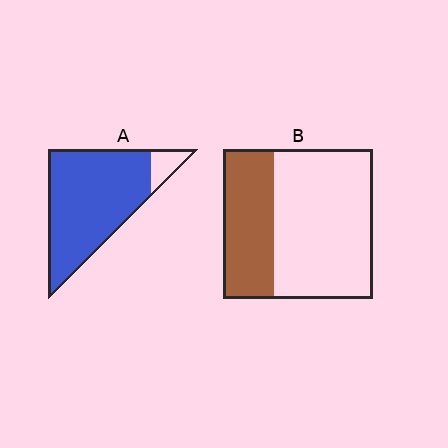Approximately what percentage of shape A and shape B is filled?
A is approximately 90% and B is approximately 35%.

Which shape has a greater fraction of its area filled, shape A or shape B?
Shape A.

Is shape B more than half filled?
No.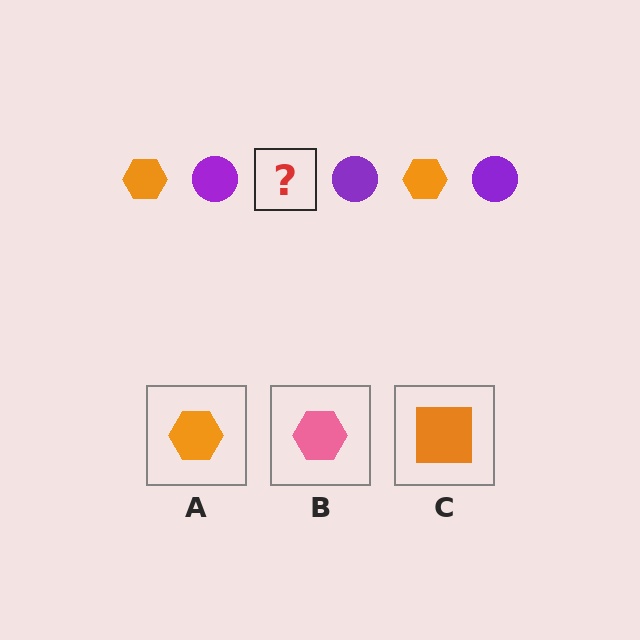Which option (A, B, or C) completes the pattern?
A.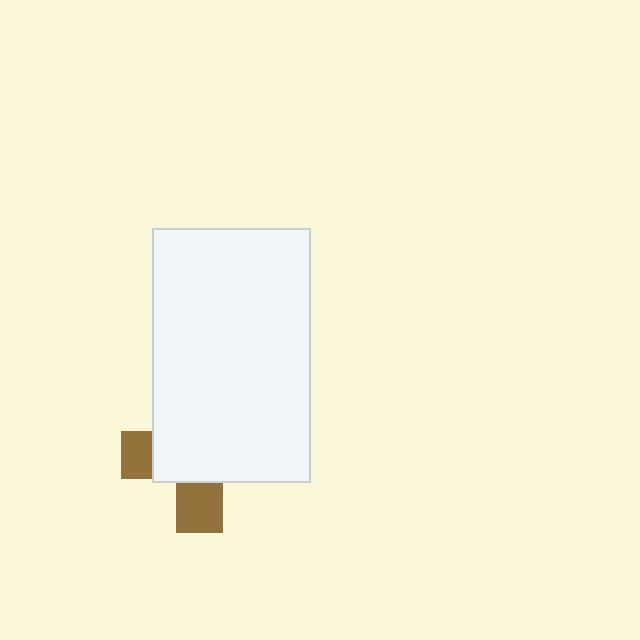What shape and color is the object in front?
The object in front is a white rectangle.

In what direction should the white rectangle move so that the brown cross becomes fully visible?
The white rectangle should move up. That is the shortest direction to clear the overlap and leave the brown cross fully visible.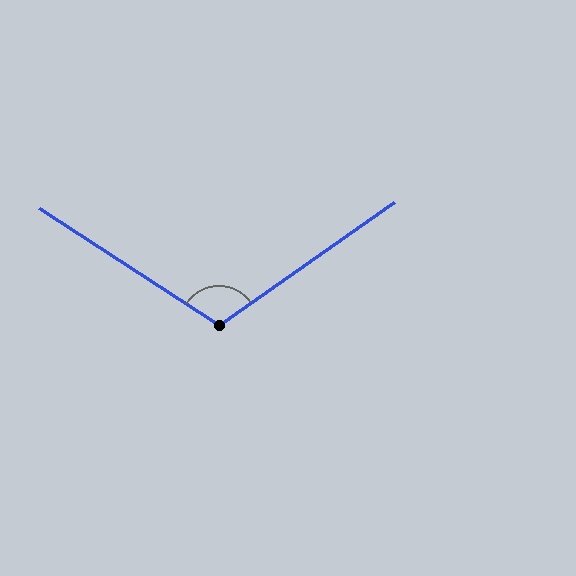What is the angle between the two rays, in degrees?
Approximately 112 degrees.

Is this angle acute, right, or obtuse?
It is obtuse.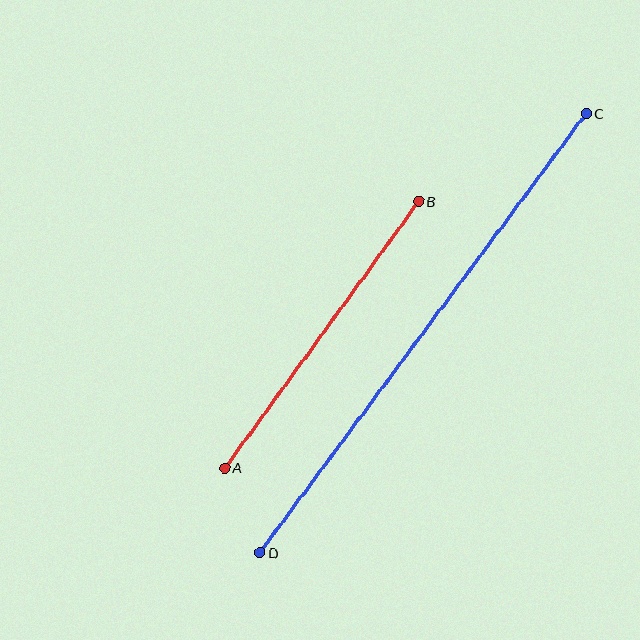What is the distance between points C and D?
The distance is approximately 547 pixels.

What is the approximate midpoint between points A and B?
The midpoint is at approximately (322, 335) pixels.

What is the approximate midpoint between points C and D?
The midpoint is at approximately (423, 333) pixels.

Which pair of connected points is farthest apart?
Points C and D are farthest apart.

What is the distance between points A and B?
The distance is approximately 330 pixels.